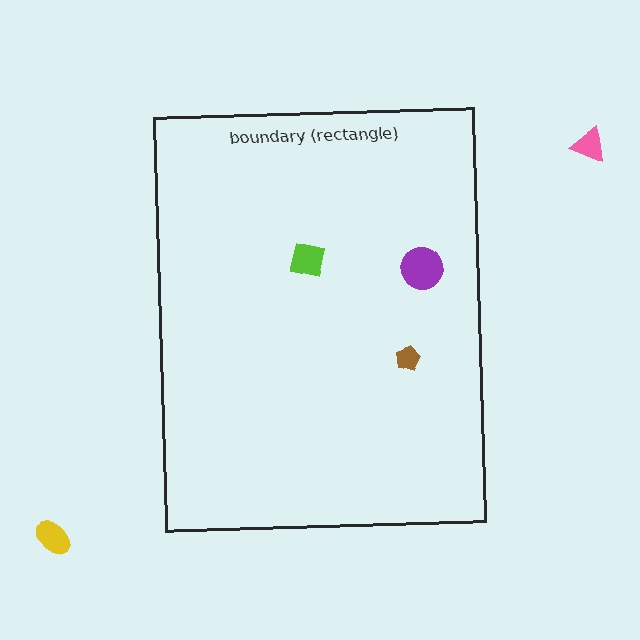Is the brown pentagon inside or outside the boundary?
Inside.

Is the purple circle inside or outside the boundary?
Inside.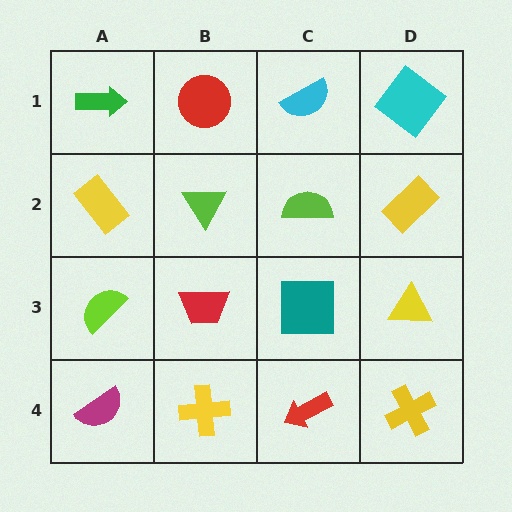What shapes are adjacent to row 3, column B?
A lime triangle (row 2, column B), a yellow cross (row 4, column B), a lime semicircle (row 3, column A), a teal square (row 3, column C).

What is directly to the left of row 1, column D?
A cyan semicircle.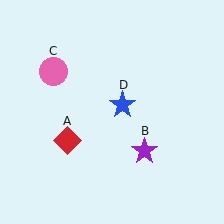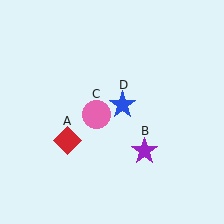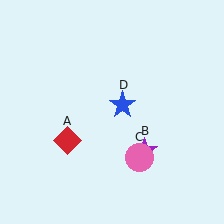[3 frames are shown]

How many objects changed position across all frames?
1 object changed position: pink circle (object C).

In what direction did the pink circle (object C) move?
The pink circle (object C) moved down and to the right.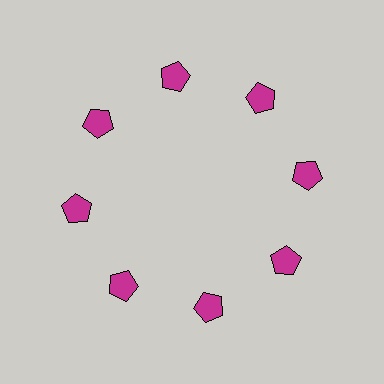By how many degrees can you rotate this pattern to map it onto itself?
The pattern maps onto itself every 45 degrees of rotation.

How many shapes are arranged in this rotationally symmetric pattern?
There are 8 shapes, arranged in 8 groups of 1.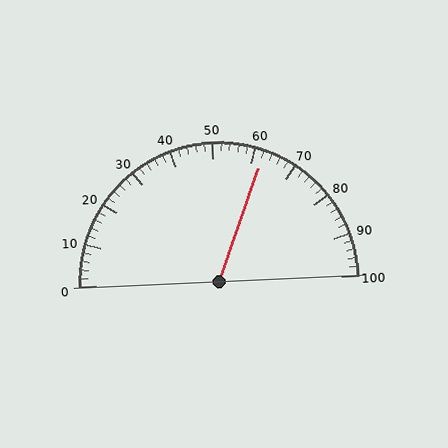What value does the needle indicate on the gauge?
The needle indicates approximately 62.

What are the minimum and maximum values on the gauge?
The gauge ranges from 0 to 100.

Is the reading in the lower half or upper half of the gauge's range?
The reading is in the upper half of the range (0 to 100).